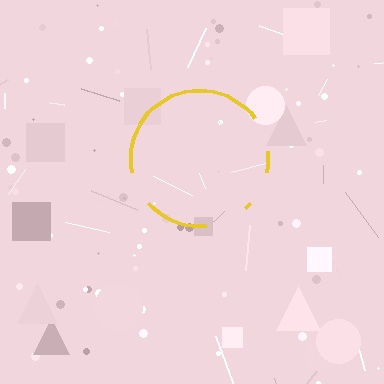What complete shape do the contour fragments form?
The contour fragments form a circle.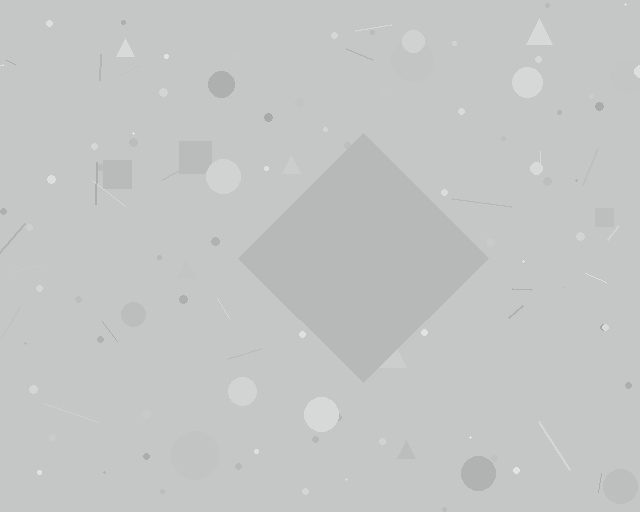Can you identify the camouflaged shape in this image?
The camouflaged shape is a diamond.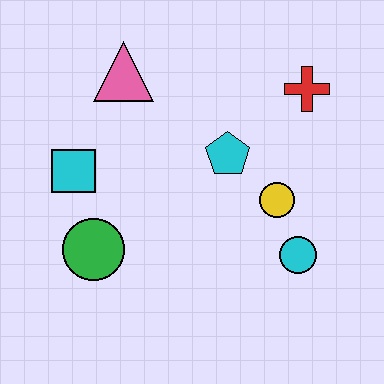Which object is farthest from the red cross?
The green circle is farthest from the red cross.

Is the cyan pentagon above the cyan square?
Yes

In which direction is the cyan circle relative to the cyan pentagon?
The cyan circle is below the cyan pentagon.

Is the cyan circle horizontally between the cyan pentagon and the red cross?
Yes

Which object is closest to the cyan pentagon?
The yellow circle is closest to the cyan pentagon.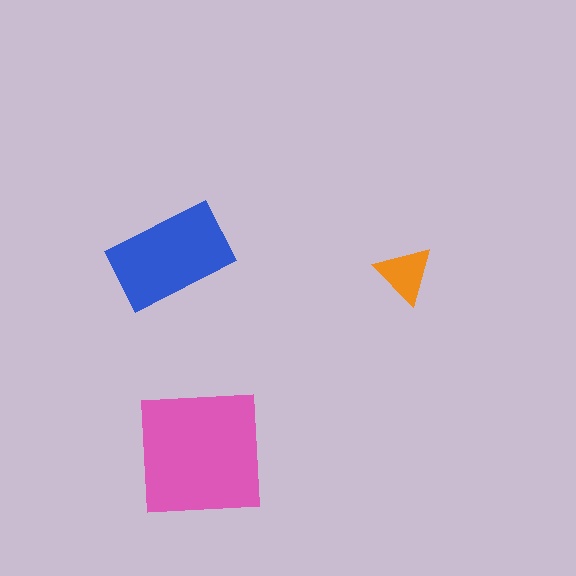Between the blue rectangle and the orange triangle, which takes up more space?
The blue rectangle.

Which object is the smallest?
The orange triangle.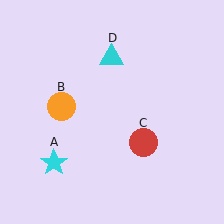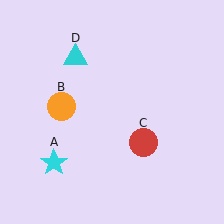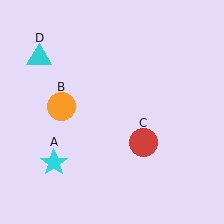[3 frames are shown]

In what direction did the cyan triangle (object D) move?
The cyan triangle (object D) moved left.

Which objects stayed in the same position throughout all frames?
Cyan star (object A) and orange circle (object B) and red circle (object C) remained stationary.